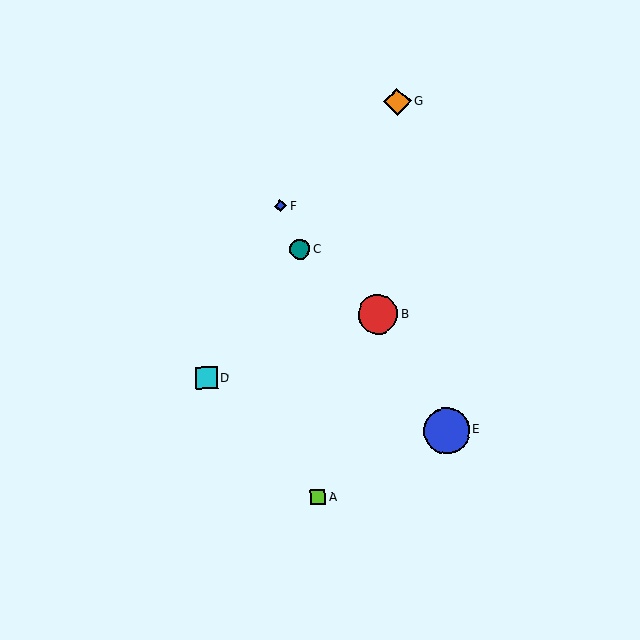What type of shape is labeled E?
Shape E is a blue circle.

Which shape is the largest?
The blue circle (labeled E) is the largest.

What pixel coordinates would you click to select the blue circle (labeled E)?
Click at (447, 431) to select the blue circle E.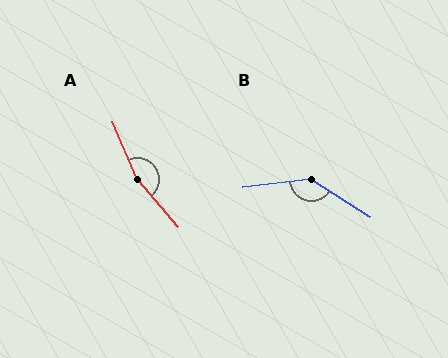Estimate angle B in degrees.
Approximately 140 degrees.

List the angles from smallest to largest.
B (140°), A (163°).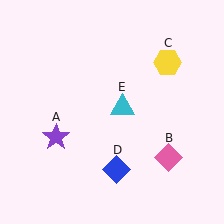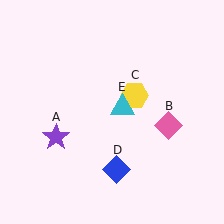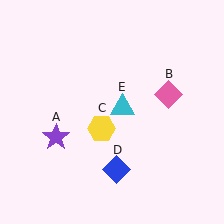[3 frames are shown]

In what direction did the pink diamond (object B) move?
The pink diamond (object B) moved up.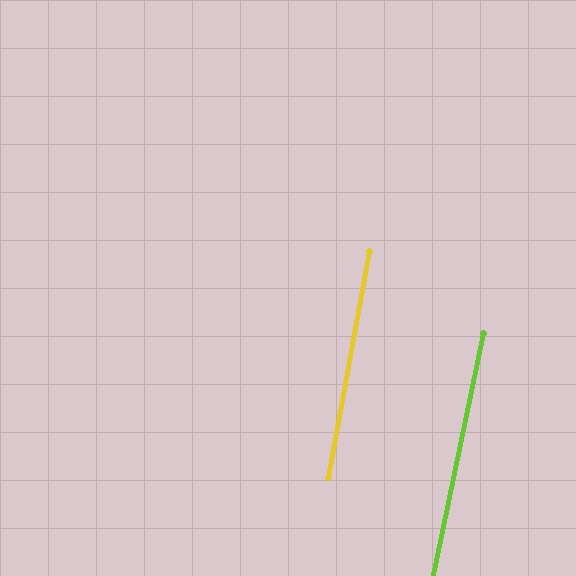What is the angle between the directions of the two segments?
Approximately 2 degrees.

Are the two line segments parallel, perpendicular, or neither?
Parallel — their directions differ by only 1.6°.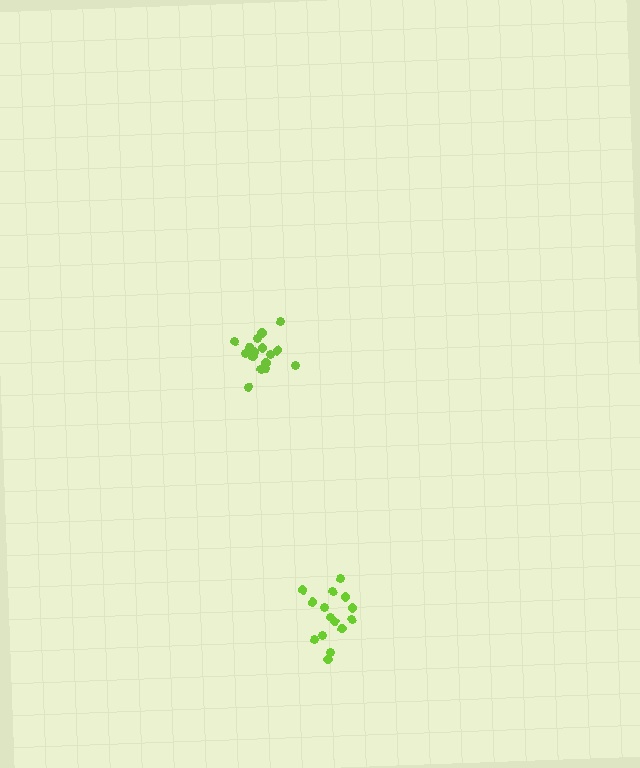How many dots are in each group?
Group 1: 15 dots, Group 2: 16 dots (31 total).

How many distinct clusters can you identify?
There are 2 distinct clusters.